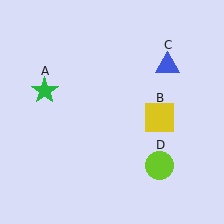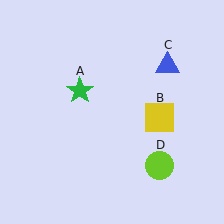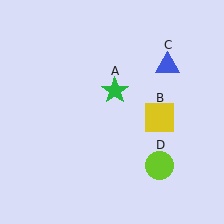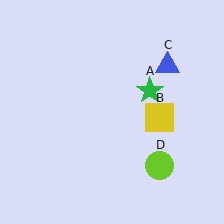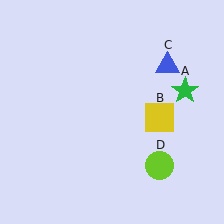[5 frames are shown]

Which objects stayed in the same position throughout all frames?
Yellow square (object B) and blue triangle (object C) and lime circle (object D) remained stationary.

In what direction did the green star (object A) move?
The green star (object A) moved right.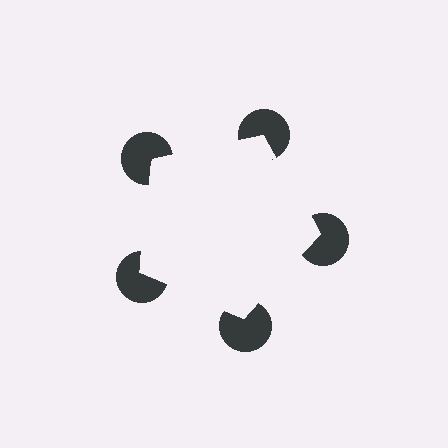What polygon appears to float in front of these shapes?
An illusory pentagon — its edges are inferred from the aligned wedge cuts in the pac-man discs, not physically drawn.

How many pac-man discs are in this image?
There are 5 — one at each vertex of the illusory pentagon.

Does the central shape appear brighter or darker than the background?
It typically appears slightly brighter than the background, even though no actual brightness change is drawn.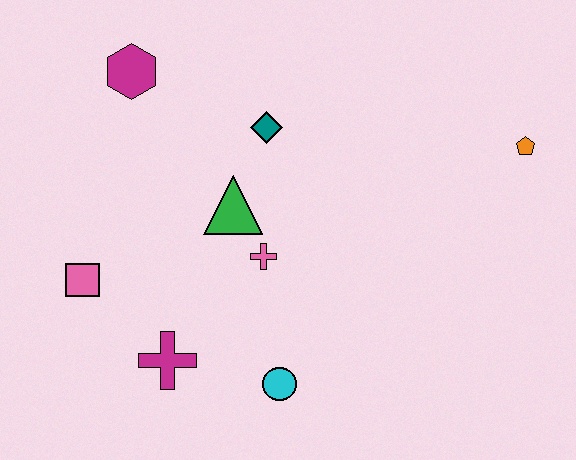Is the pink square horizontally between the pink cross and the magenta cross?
No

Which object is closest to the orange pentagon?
The teal diamond is closest to the orange pentagon.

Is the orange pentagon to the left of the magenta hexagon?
No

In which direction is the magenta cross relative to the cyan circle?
The magenta cross is to the left of the cyan circle.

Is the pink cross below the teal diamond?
Yes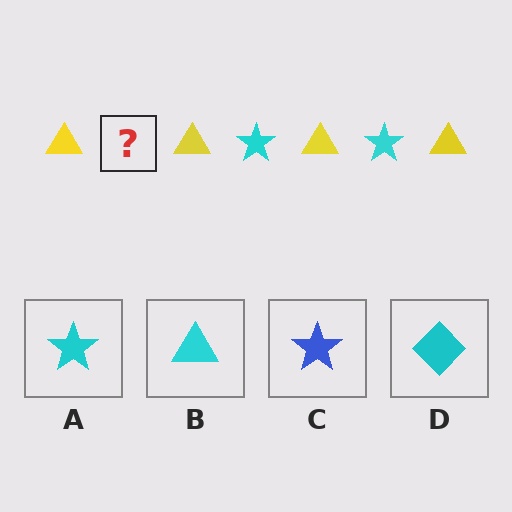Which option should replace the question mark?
Option A.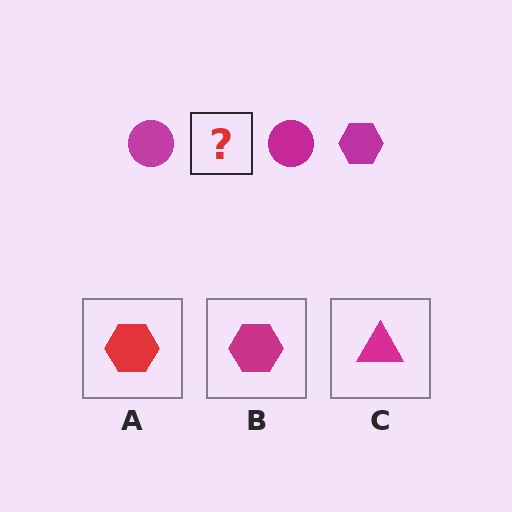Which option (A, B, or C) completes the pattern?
B.